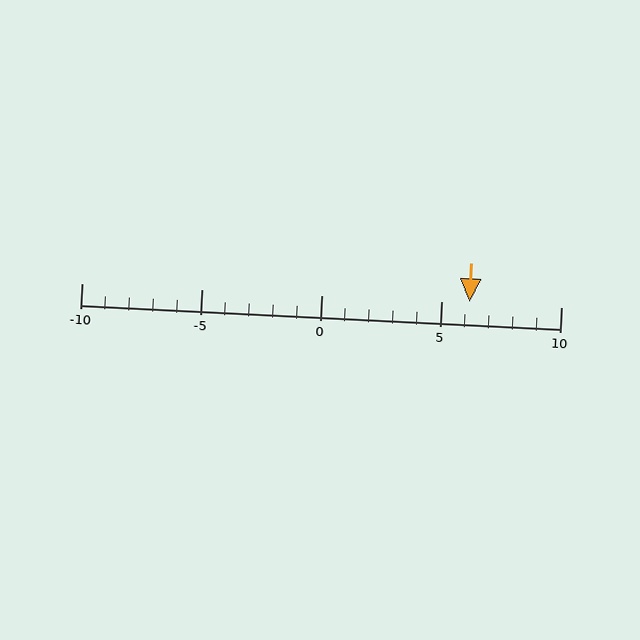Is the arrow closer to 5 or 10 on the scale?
The arrow is closer to 5.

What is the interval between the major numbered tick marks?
The major tick marks are spaced 5 units apart.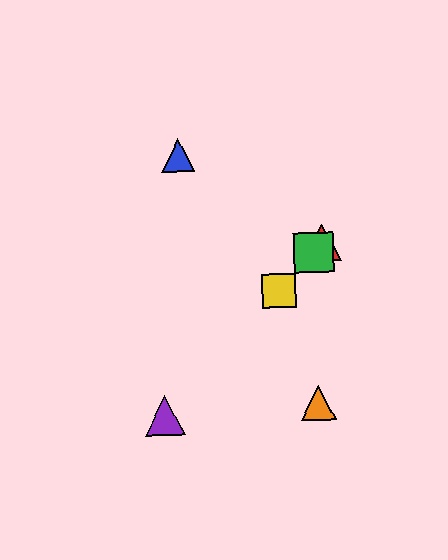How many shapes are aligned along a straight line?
4 shapes (the red triangle, the green square, the yellow square, the purple triangle) are aligned along a straight line.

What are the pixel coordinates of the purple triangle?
The purple triangle is at (165, 416).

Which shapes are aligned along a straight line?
The red triangle, the green square, the yellow square, the purple triangle are aligned along a straight line.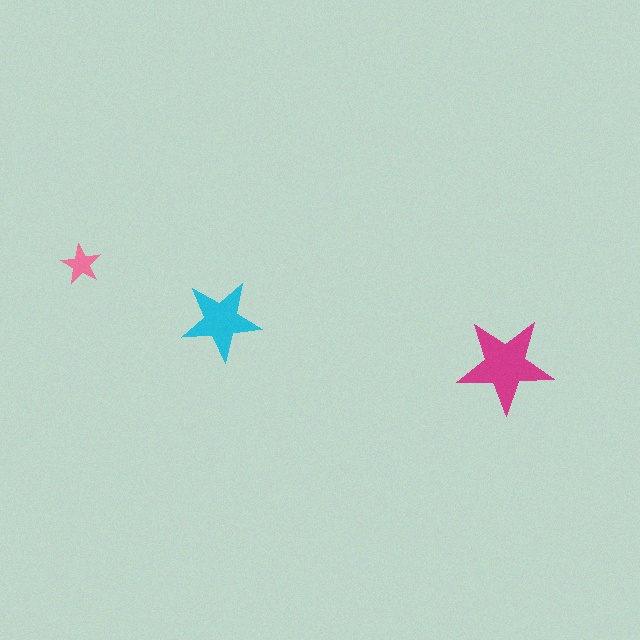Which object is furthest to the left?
The pink star is leftmost.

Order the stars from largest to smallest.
the magenta one, the cyan one, the pink one.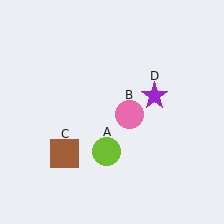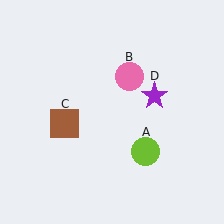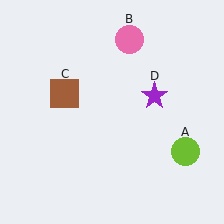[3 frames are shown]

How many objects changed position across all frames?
3 objects changed position: lime circle (object A), pink circle (object B), brown square (object C).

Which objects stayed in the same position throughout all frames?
Purple star (object D) remained stationary.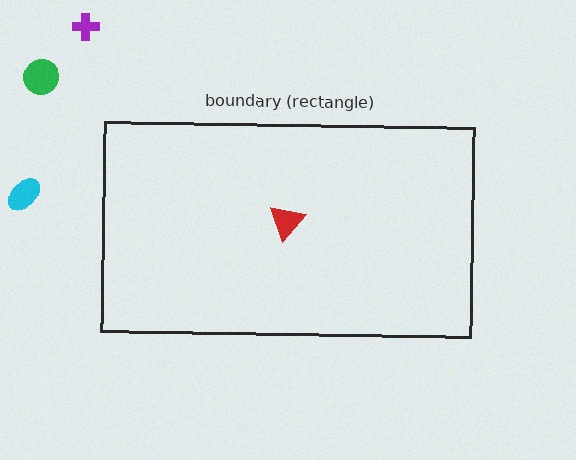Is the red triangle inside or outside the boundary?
Inside.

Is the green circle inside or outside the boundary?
Outside.